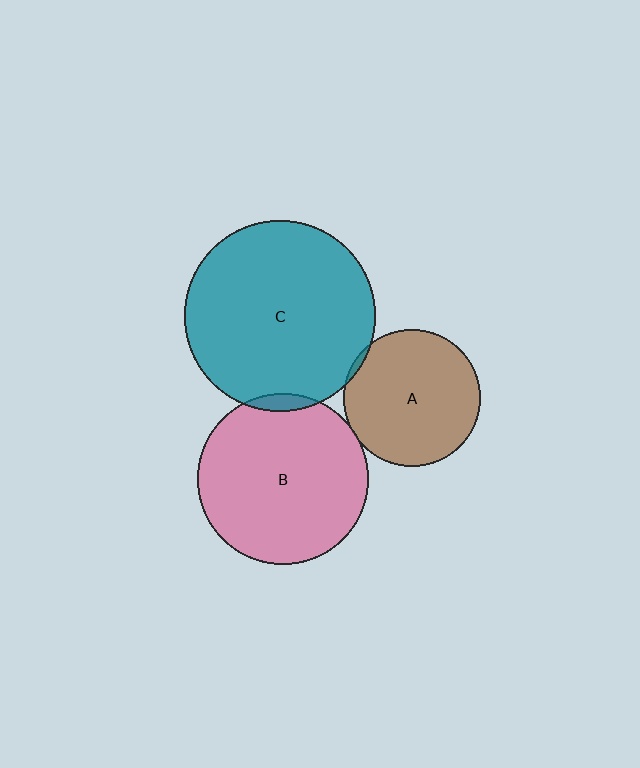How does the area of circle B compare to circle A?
Approximately 1.6 times.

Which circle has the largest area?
Circle C (teal).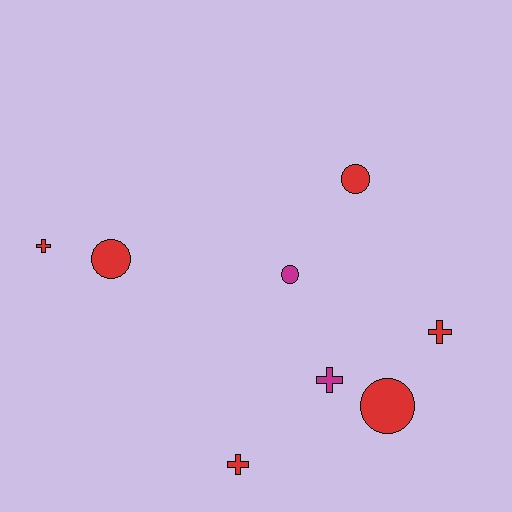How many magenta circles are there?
There is 1 magenta circle.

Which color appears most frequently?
Red, with 6 objects.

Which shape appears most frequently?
Circle, with 4 objects.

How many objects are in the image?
There are 8 objects.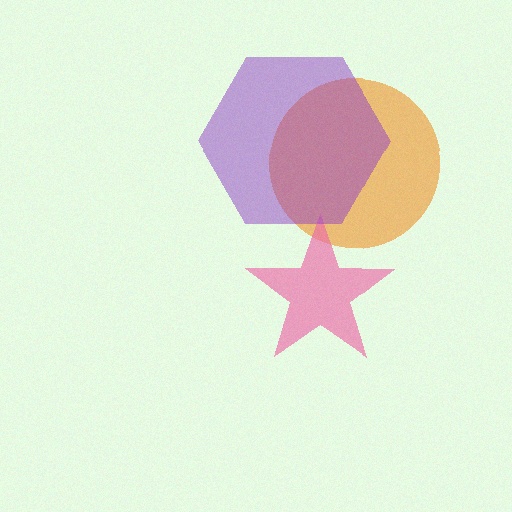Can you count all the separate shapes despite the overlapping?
Yes, there are 3 separate shapes.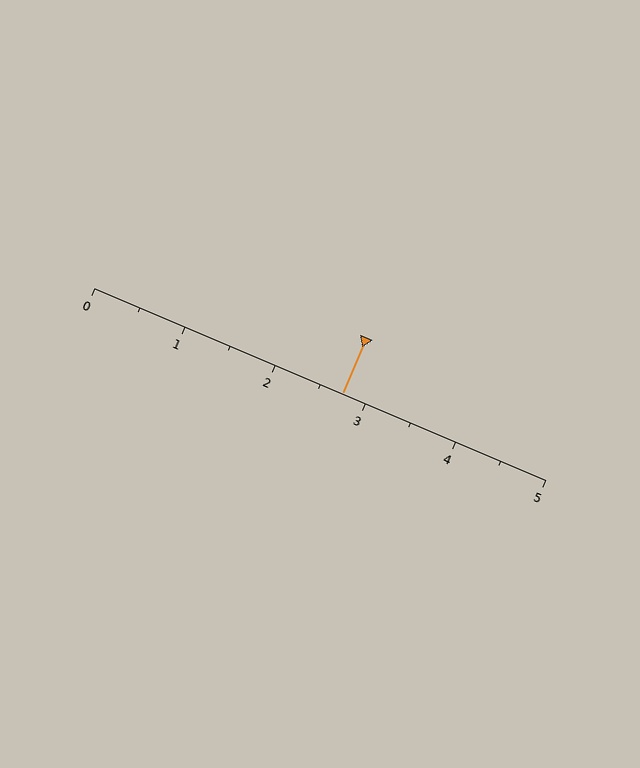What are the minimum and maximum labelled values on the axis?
The axis runs from 0 to 5.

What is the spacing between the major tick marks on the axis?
The major ticks are spaced 1 apart.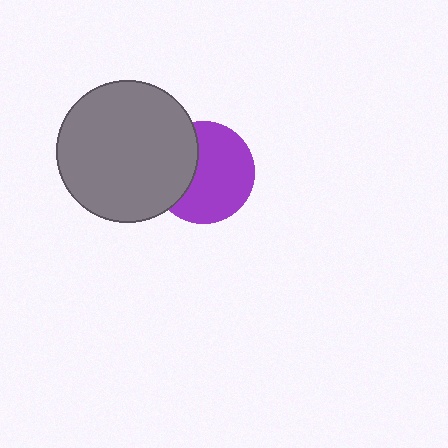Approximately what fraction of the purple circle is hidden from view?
Roughly 34% of the purple circle is hidden behind the gray circle.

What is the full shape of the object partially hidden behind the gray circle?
The partially hidden object is a purple circle.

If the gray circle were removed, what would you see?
You would see the complete purple circle.